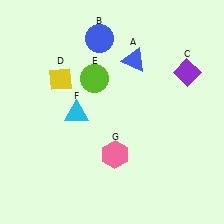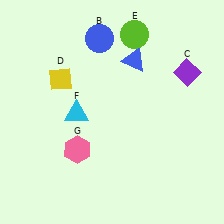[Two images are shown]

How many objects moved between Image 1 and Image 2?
2 objects moved between the two images.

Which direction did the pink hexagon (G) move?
The pink hexagon (G) moved left.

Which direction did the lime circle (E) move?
The lime circle (E) moved up.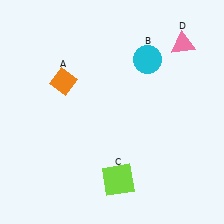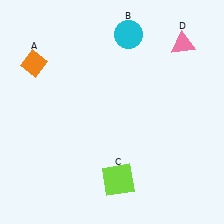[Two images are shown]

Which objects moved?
The objects that moved are: the orange diamond (A), the cyan circle (B).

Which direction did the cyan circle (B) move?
The cyan circle (B) moved up.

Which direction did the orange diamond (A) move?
The orange diamond (A) moved left.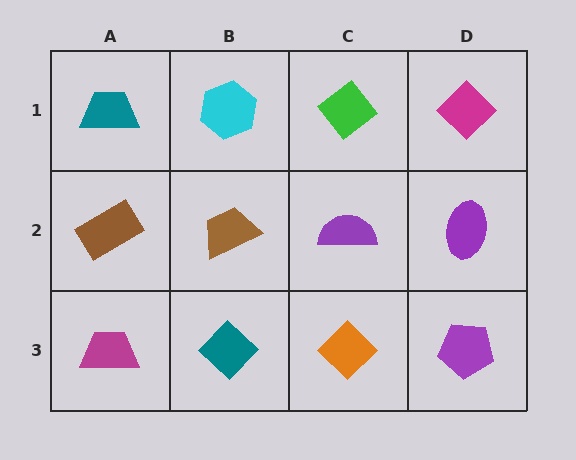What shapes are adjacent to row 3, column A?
A brown rectangle (row 2, column A), a teal diamond (row 3, column B).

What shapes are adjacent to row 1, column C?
A purple semicircle (row 2, column C), a cyan hexagon (row 1, column B), a magenta diamond (row 1, column D).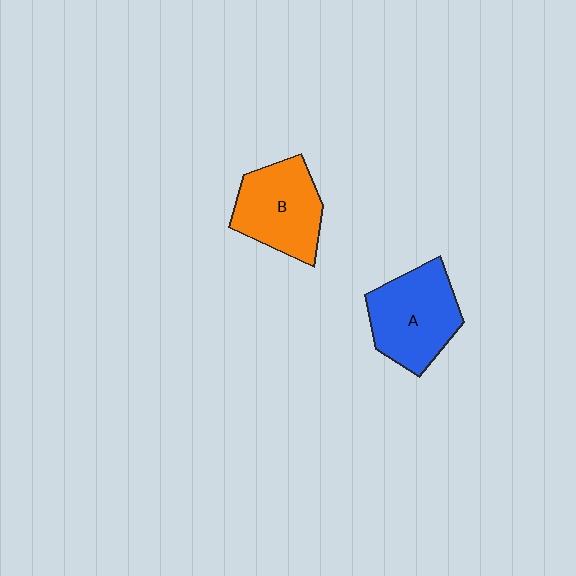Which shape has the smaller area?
Shape B (orange).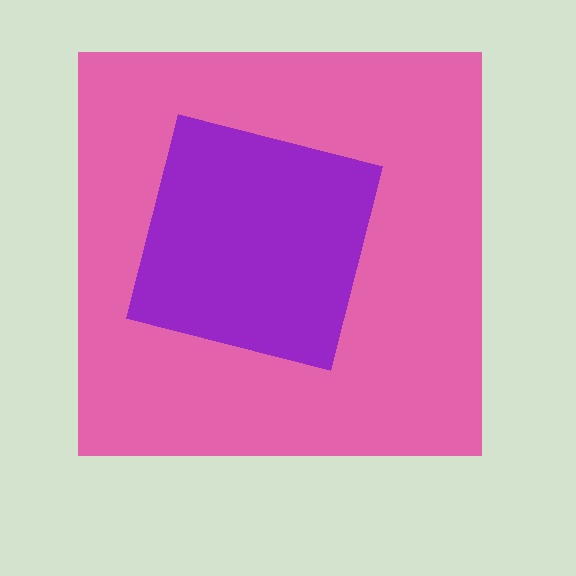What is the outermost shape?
The pink square.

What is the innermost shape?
The purple square.